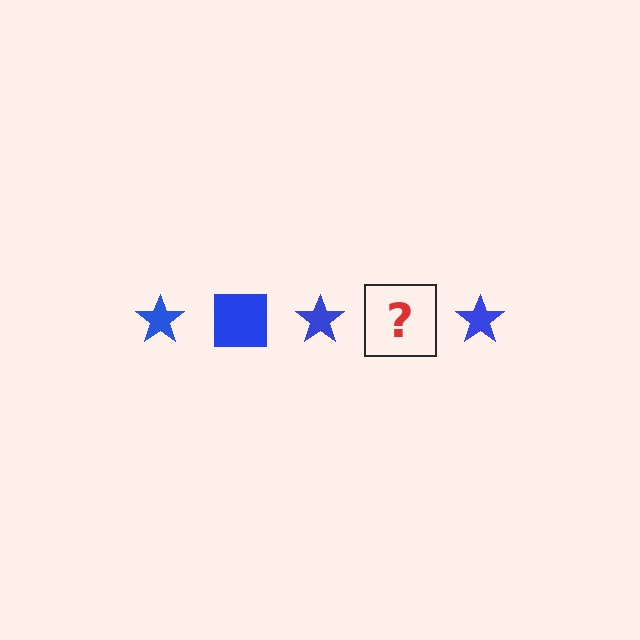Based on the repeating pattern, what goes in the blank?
The blank should be a blue square.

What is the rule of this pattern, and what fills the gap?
The rule is that the pattern cycles through star, square shapes in blue. The gap should be filled with a blue square.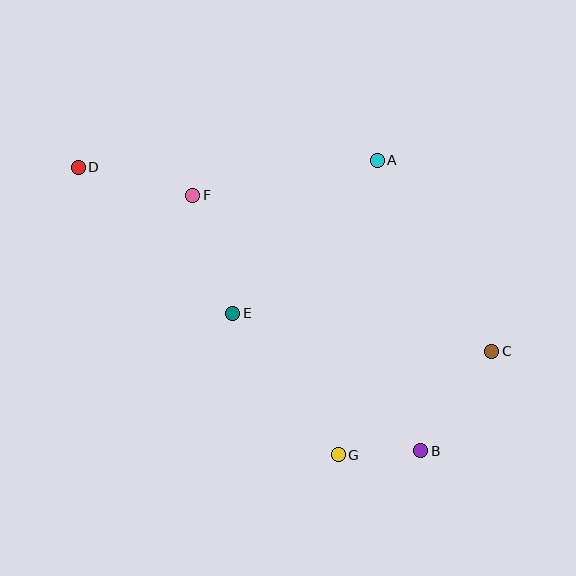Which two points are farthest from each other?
Points C and D are farthest from each other.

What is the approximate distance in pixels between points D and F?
The distance between D and F is approximately 118 pixels.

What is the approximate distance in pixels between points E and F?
The distance between E and F is approximately 125 pixels.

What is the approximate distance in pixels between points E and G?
The distance between E and G is approximately 176 pixels.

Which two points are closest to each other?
Points B and G are closest to each other.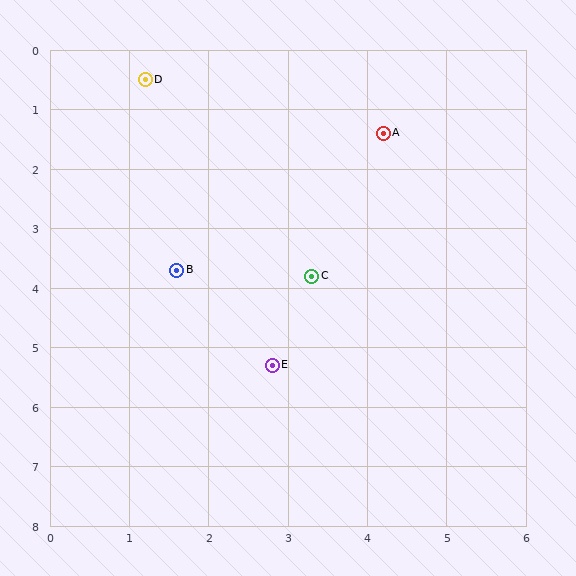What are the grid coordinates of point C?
Point C is at approximately (3.3, 3.8).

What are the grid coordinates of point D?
Point D is at approximately (1.2, 0.5).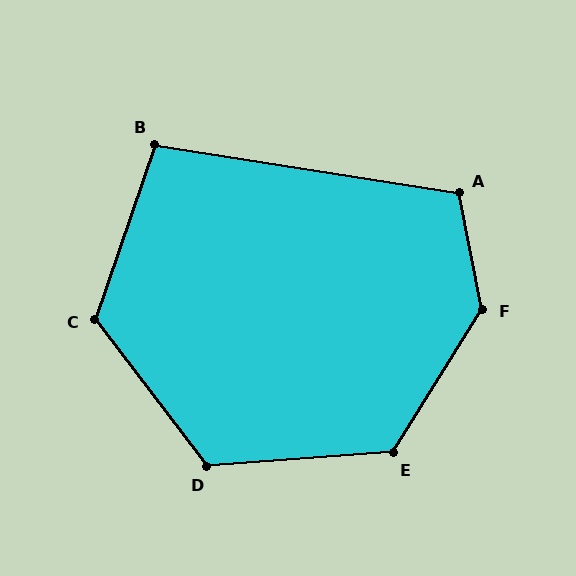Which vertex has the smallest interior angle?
B, at approximately 100 degrees.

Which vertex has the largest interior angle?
F, at approximately 137 degrees.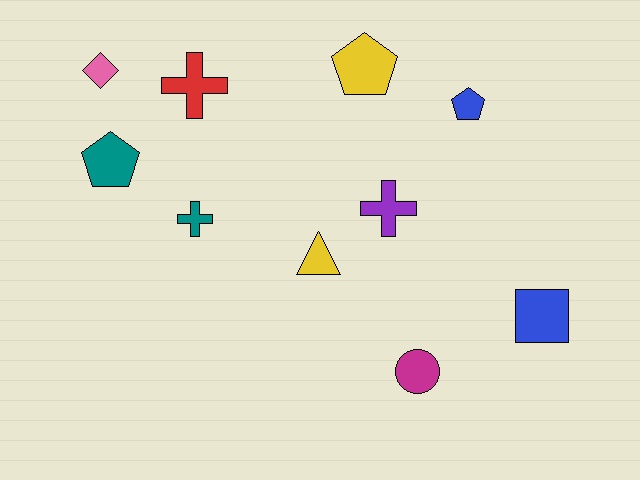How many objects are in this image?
There are 10 objects.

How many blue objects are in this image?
There are 2 blue objects.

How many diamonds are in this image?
There is 1 diamond.